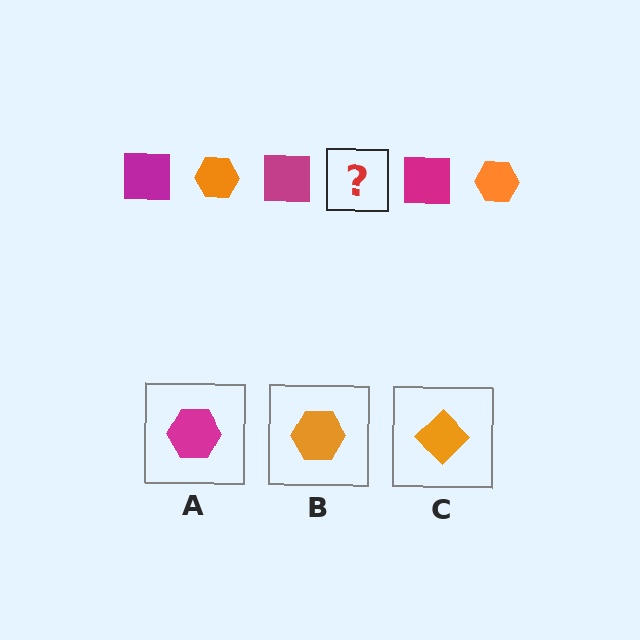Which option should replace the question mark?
Option B.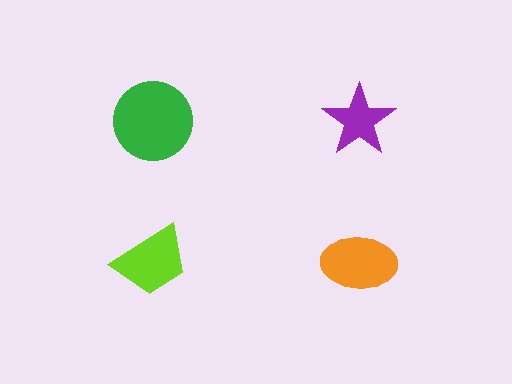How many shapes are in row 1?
2 shapes.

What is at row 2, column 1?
A lime trapezoid.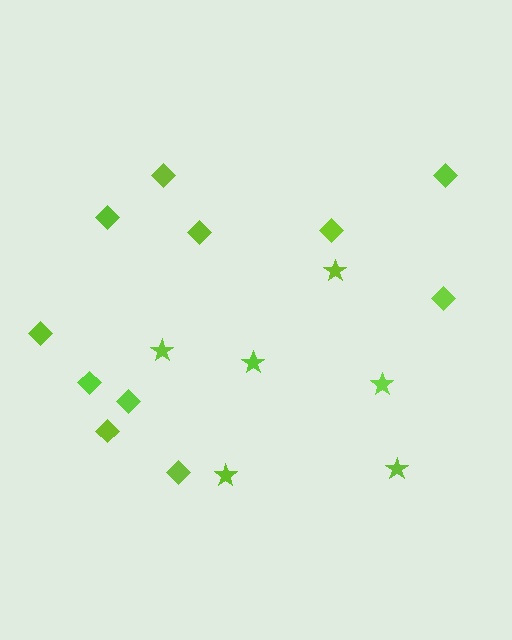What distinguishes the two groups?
There are 2 groups: one group of stars (6) and one group of diamonds (11).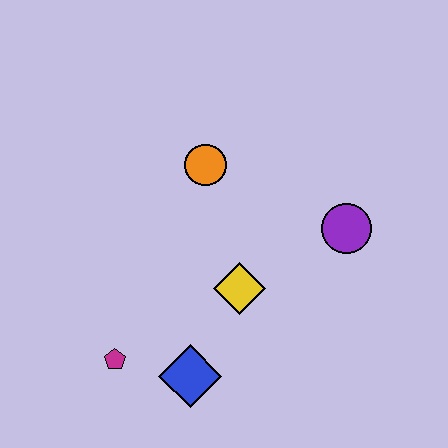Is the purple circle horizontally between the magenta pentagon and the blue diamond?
No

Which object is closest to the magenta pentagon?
The blue diamond is closest to the magenta pentagon.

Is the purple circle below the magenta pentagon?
No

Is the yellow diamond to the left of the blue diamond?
No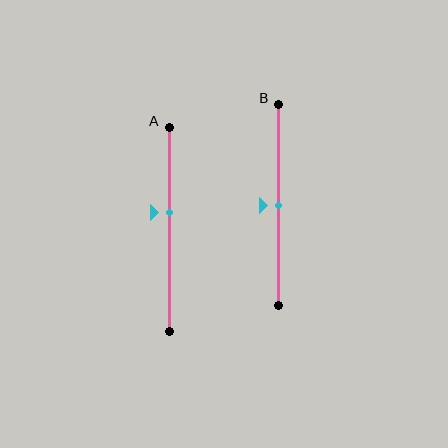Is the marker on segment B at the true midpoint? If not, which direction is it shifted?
Yes, the marker on segment B is at the true midpoint.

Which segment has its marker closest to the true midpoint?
Segment B has its marker closest to the true midpoint.